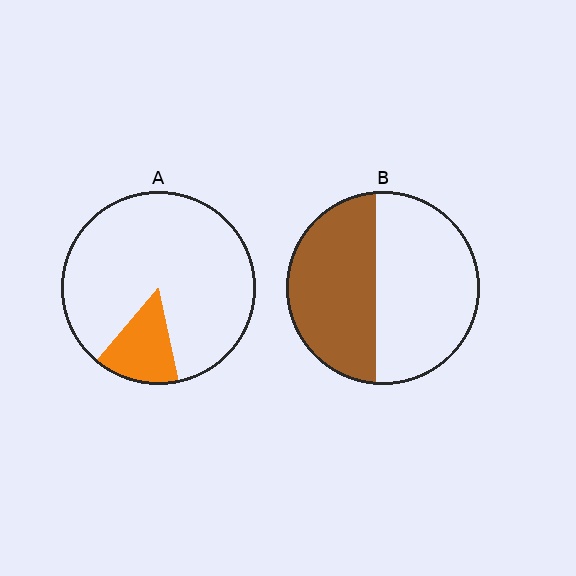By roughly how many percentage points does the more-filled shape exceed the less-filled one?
By roughly 30 percentage points (B over A).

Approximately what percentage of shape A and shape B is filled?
A is approximately 15% and B is approximately 45%.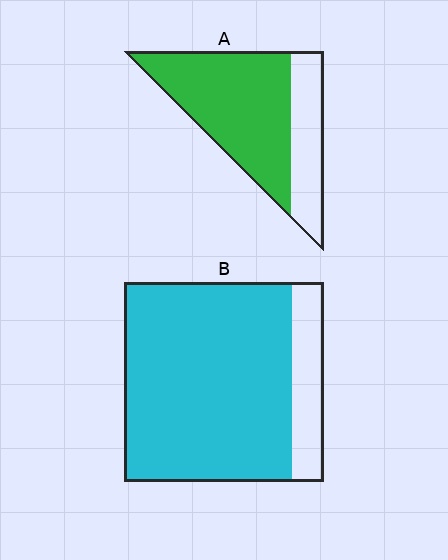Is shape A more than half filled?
Yes.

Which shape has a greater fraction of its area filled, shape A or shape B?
Shape B.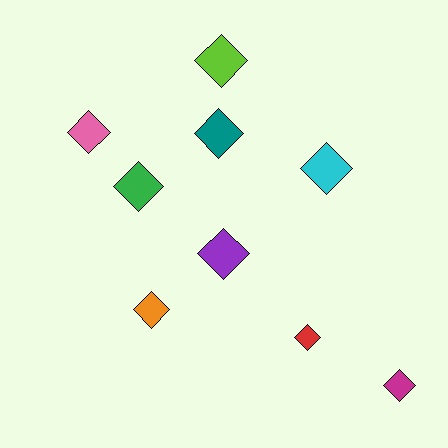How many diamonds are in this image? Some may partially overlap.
There are 9 diamonds.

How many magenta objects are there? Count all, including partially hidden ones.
There is 1 magenta object.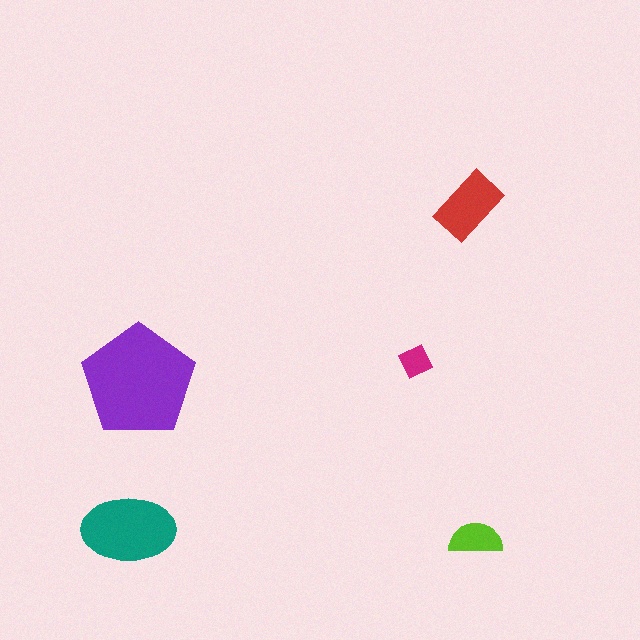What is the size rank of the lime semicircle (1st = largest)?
4th.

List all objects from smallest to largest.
The magenta diamond, the lime semicircle, the red rectangle, the teal ellipse, the purple pentagon.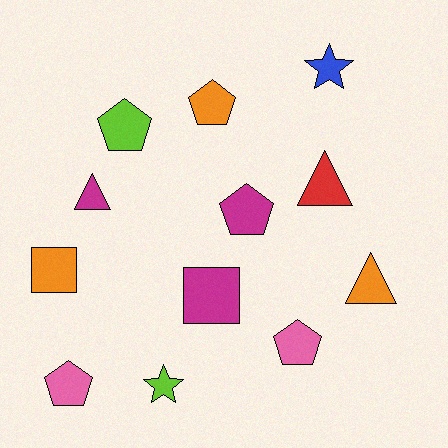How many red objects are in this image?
There is 1 red object.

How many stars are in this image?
There are 2 stars.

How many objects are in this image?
There are 12 objects.